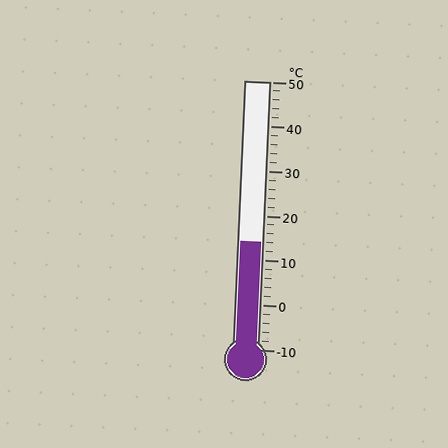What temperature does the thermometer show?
The thermometer shows approximately 14°C.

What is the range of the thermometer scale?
The thermometer scale ranges from -10°C to 50°C.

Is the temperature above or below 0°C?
The temperature is above 0°C.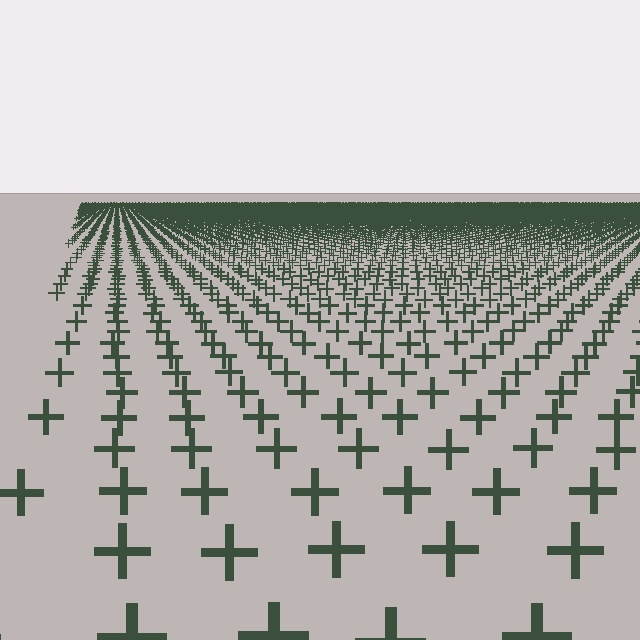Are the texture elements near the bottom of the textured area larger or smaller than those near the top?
Larger. Near the bottom, elements are closer to the viewer and appear at a bigger on-screen size.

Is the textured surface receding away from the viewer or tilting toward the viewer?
The surface is receding away from the viewer. Texture elements get smaller and denser toward the top.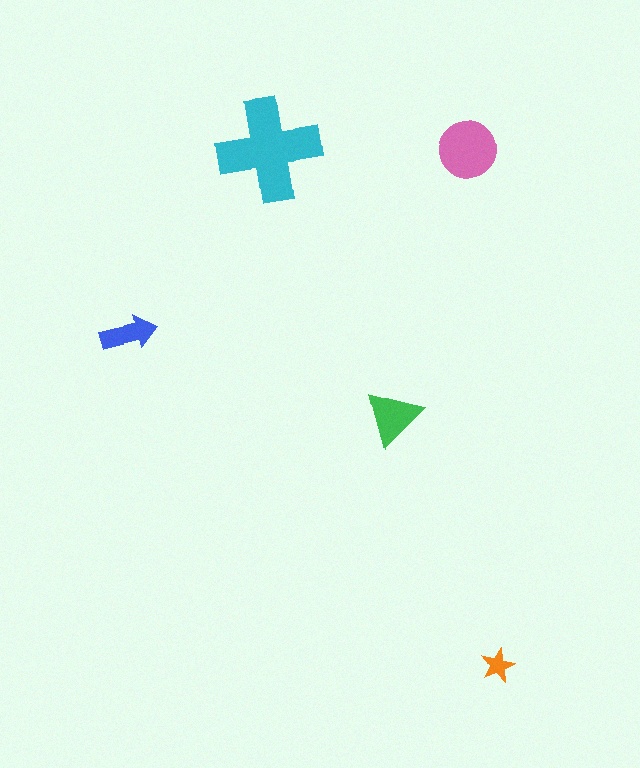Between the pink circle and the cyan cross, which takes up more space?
The cyan cross.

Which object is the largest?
The cyan cross.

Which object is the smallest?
The orange star.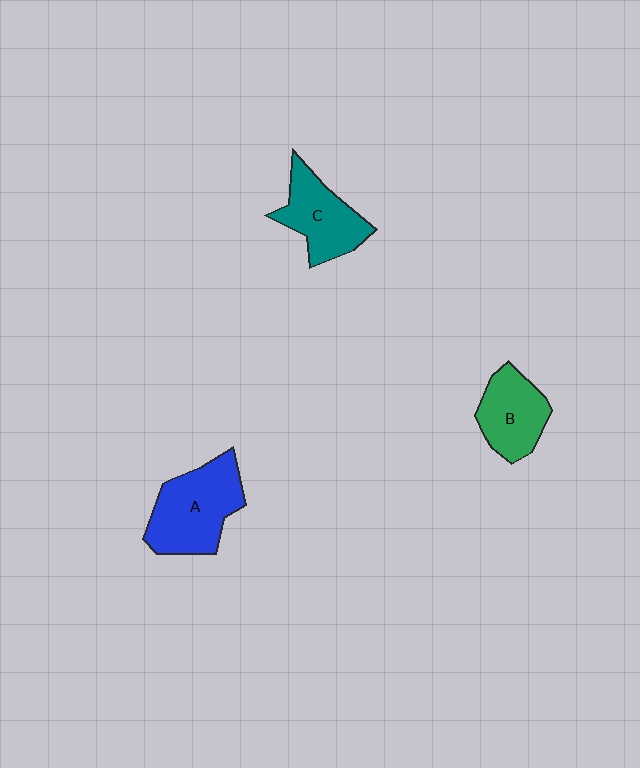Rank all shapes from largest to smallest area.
From largest to smallest: A (blue), C (teal), B (green).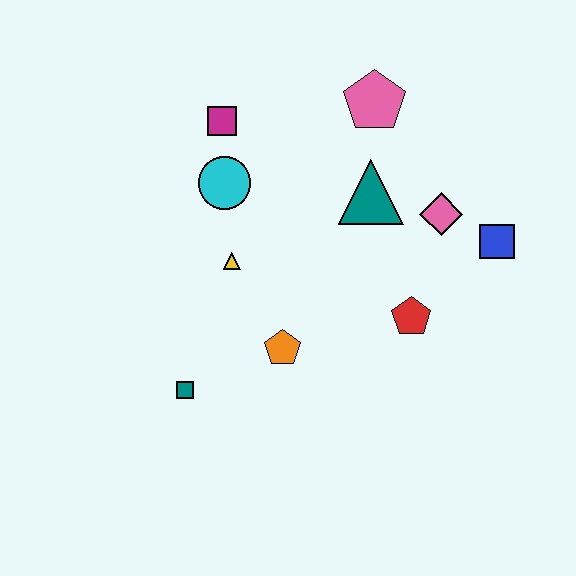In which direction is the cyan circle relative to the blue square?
The cyan circle is to the left of the blue square.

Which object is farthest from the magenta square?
The blue square is farthest from the magenta square.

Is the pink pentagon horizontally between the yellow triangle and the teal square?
No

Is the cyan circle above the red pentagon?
Yes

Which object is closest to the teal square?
The orange pentagon is closest to the teal square.